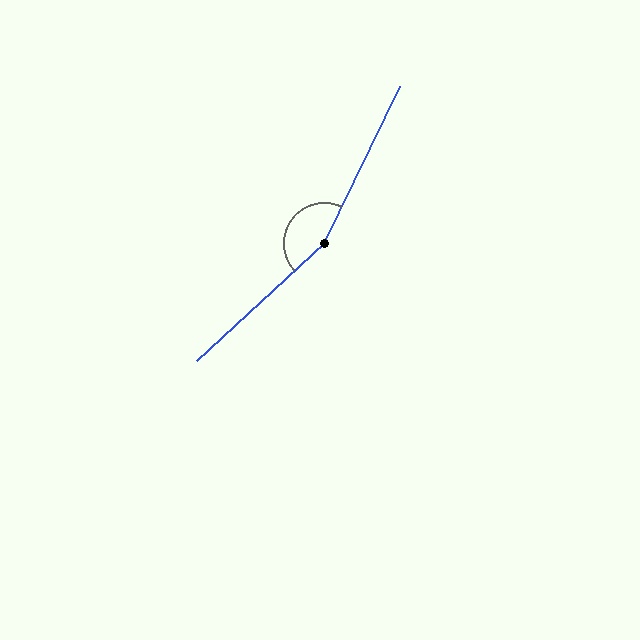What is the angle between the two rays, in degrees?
Approximately 158 degrees.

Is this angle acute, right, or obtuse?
It is obtuse.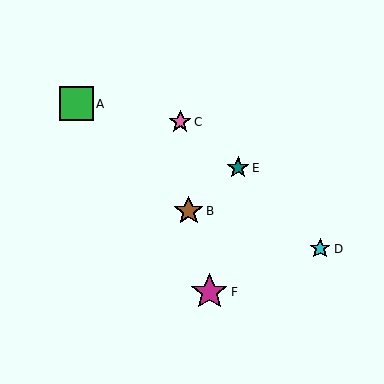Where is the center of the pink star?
The center of the pink star is at (180, 122).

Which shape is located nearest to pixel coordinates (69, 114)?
The green square (labeled A) at (76, 104) is nearest to that location.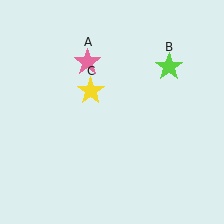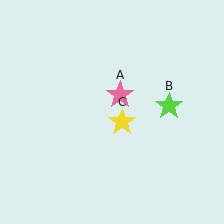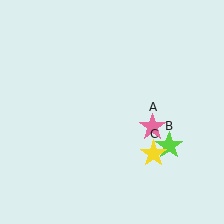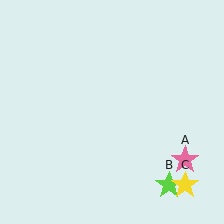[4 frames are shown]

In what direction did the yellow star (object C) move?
The yellow star (object C) moved down and to the right.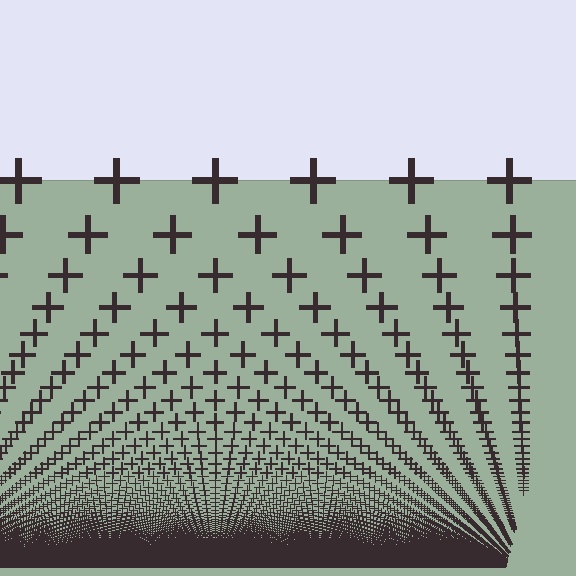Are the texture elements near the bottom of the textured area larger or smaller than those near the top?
Smaller. The gradient is inverted — elements near the bottom are smaller and denser.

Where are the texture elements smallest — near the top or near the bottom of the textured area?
Near the bottom.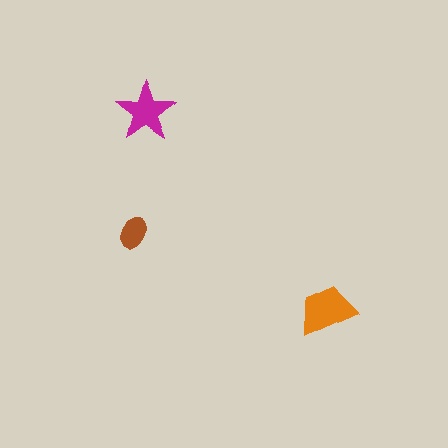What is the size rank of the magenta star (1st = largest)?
2nd.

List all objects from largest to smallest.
The orange trapezoid, the magenta star, the brown ellipse.